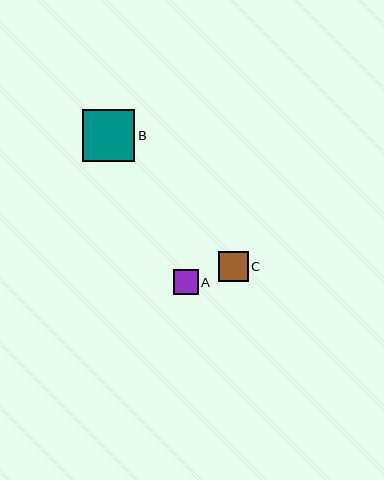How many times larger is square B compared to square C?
Square B is approximately 1.7 times the size of square C.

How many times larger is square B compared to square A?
Square B is approximately 2.1 times the size of square A.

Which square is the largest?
Square B is the largest with a size of approximately 52 pixels.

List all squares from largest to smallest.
From largest to smallest: B, C, A.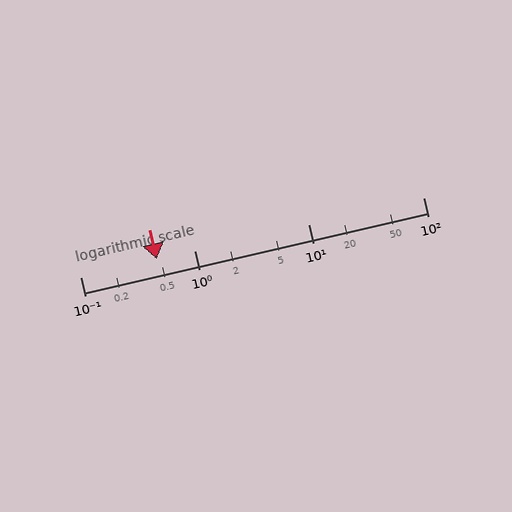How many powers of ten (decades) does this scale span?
The scale spans 3 decades, from 0.1 to 100.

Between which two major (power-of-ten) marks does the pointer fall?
The pointer is between 0.1 and 1.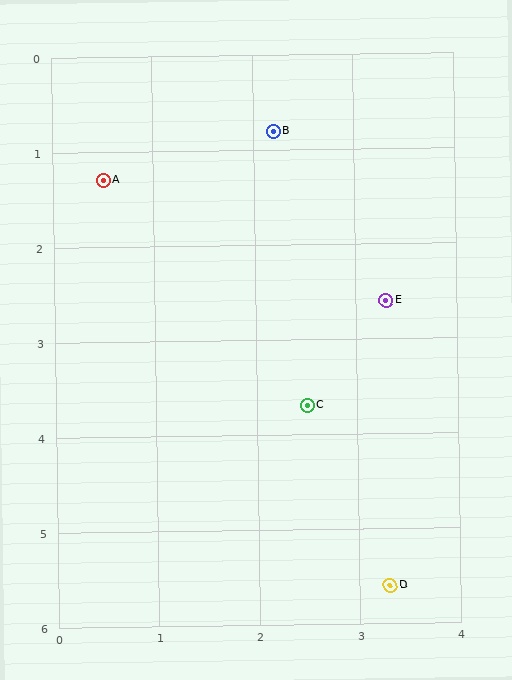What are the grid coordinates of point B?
Point B is at approximately (2.2, 0.8).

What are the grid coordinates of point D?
Point D is at approximately (3.3, 5.6).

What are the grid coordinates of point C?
Point C is at approximately (2.5, 3.7).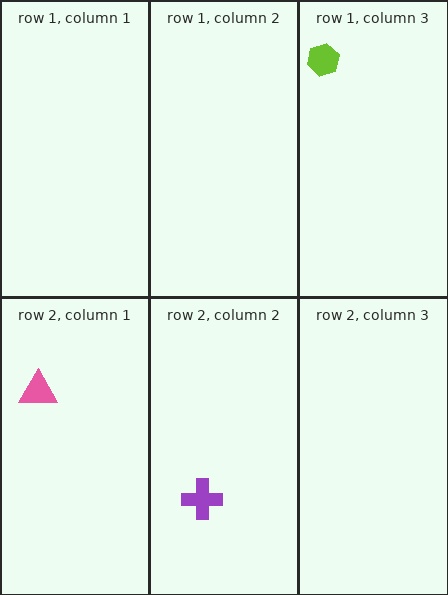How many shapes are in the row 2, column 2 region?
1.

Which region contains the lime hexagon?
The row 1, column 3 region.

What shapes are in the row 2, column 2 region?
The purple cross.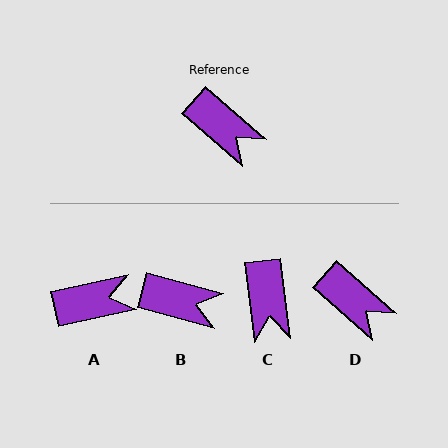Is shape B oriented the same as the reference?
No, it is off by about 27 degrees.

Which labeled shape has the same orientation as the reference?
D.